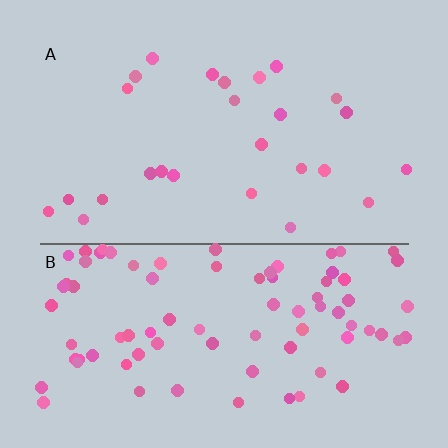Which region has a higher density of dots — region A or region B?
B (the bottom).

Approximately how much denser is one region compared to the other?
Approximately 3.3× — region B over region A.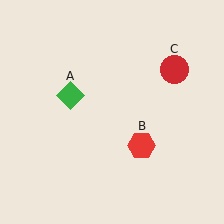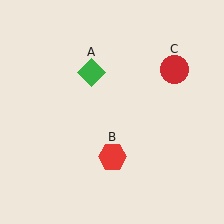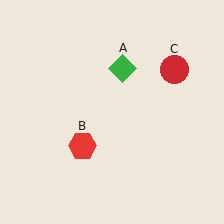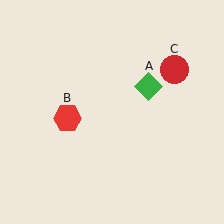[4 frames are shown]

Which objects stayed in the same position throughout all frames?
Red circle (object C) remained stationary.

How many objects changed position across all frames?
2 objects changed position: green diamond (object A), red hexagon (object B).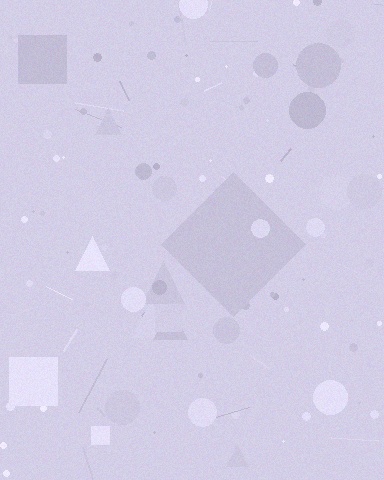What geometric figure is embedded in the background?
A diamond is embedded in the background.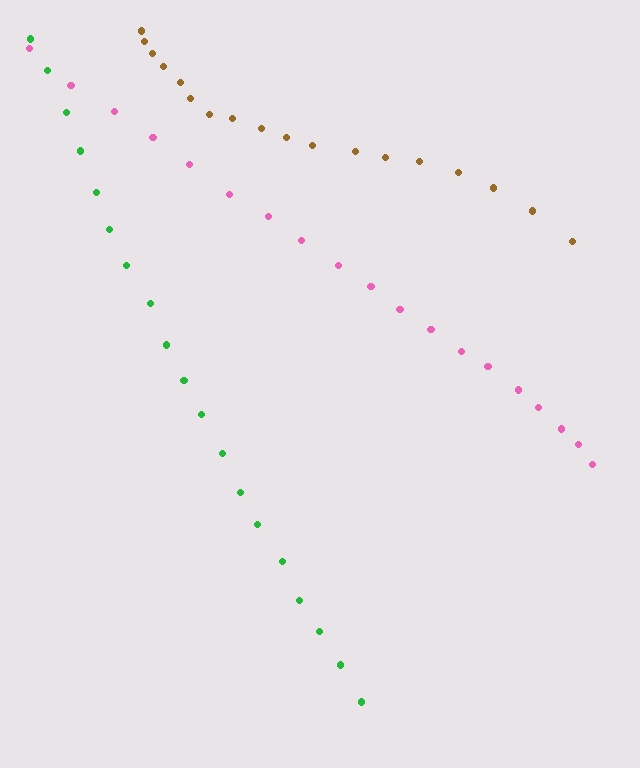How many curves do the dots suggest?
There are 3 distinct paths.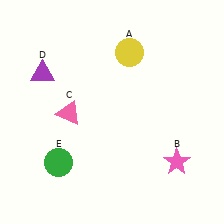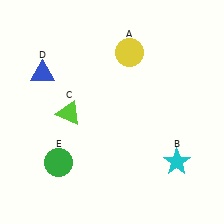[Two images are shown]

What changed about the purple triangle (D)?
In Image 1, D is purple. In Image 2, it changed to blue.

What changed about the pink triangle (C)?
In Image 1, C is pink. In Image 2, it changed to lime.